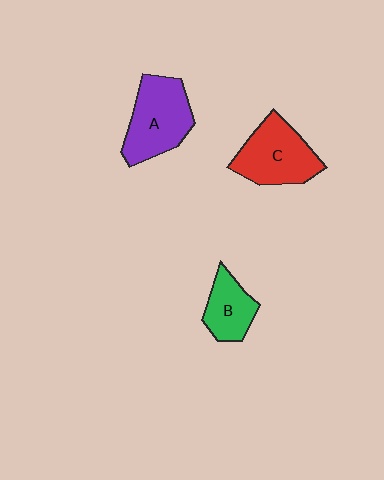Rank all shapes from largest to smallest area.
From largest to smallest: A (purple), C (red), B (green).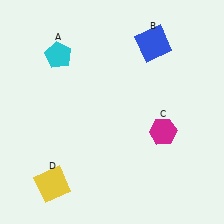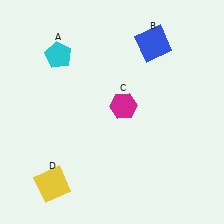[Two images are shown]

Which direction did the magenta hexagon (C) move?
The magenta hexagon (C) moved left.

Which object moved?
The magenta hexagon (C) moved left.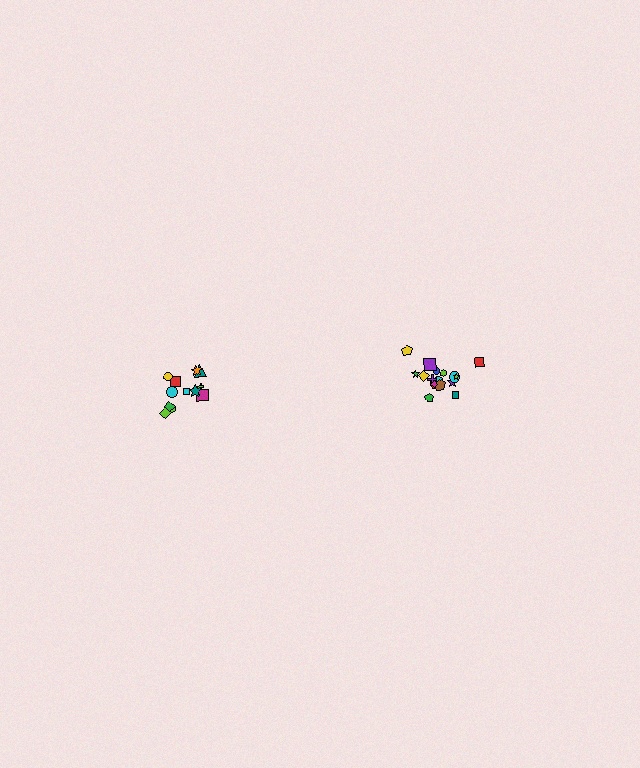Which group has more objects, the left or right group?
The right group.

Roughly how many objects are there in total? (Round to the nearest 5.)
Roughly 30 objects in total.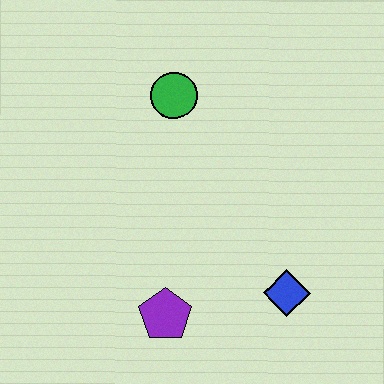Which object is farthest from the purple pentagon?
The green circle is farthest from the purple pentagon.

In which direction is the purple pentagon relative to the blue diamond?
The purple pentagon is to the left of the blue diamond.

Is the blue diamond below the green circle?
Yes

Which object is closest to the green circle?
The purple pentagon is closest to the green circle.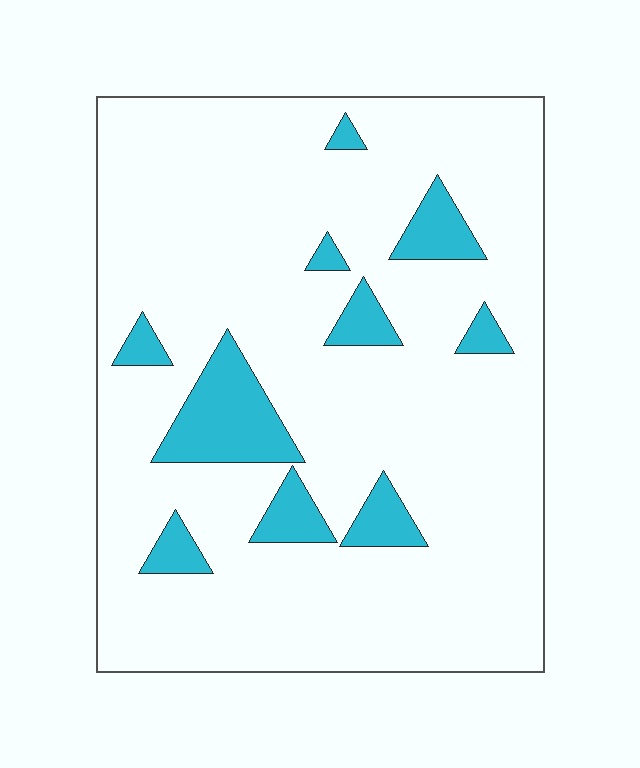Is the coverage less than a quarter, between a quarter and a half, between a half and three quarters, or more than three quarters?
Less than a quarter.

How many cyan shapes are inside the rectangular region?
10.